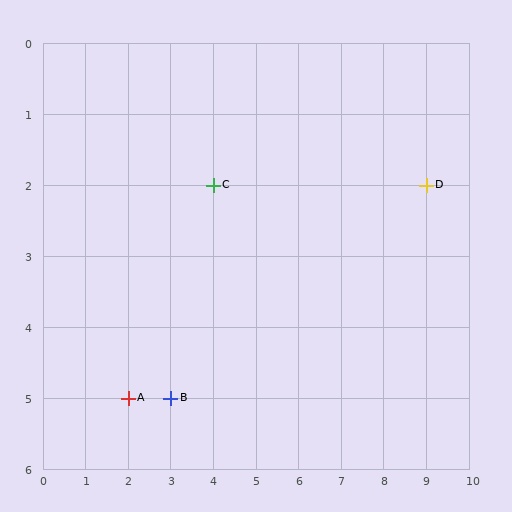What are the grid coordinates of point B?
Point B is at grid coordinates (3, 5).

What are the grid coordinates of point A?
Point A is at grid coordinates (2, 5).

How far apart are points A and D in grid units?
Points A and D are 7 columns and 3 rows apart (about 7.6 grid units diagonally).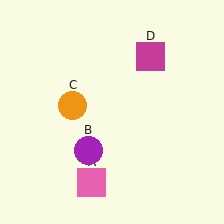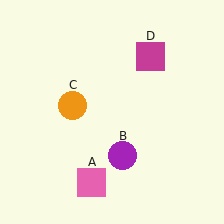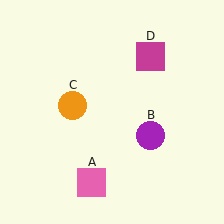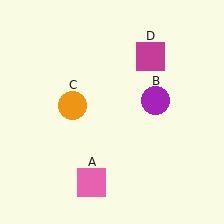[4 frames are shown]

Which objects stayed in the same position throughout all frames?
Pink square (object A) and orange circle (object C) and magenta square (object D) remained stationary.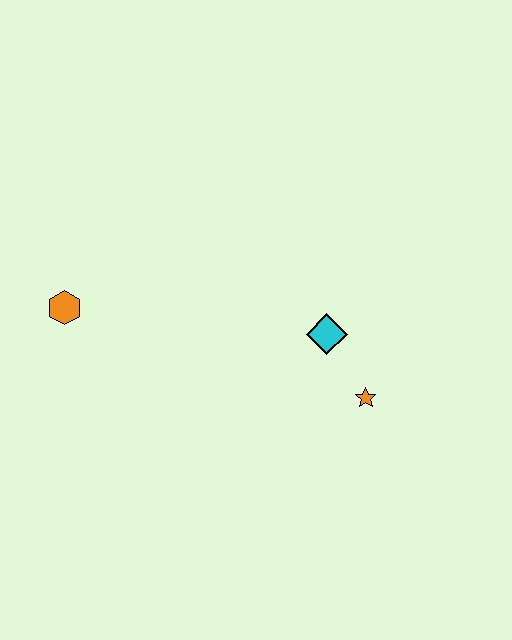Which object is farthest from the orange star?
The orange hexagon is farthest from the orange star.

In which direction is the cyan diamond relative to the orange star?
The cyan diamond is above the orange star.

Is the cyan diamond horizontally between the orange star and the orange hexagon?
Yes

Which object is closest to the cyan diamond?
The orange star is closest to the cyan diamond.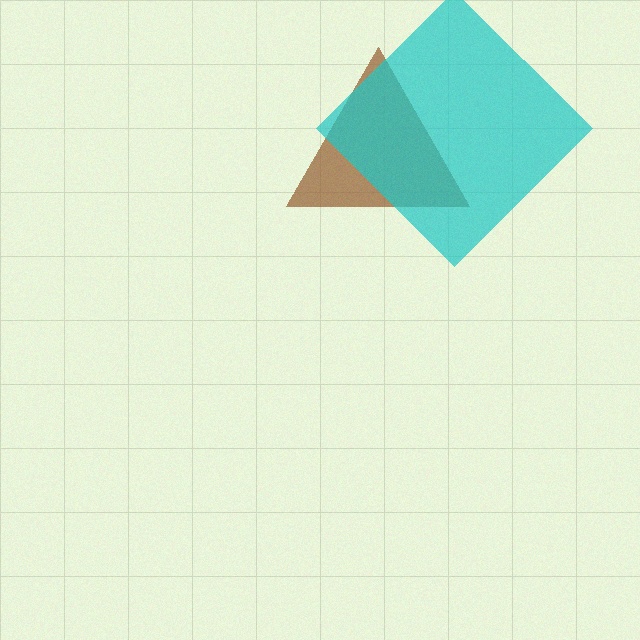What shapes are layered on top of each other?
The layered shapes are: a brown triangle, a cyan diamond.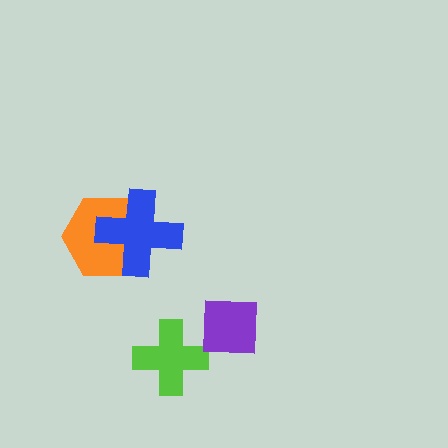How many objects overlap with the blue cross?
1 object overlaps with the blue cross.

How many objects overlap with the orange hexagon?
1 object overlaps with the orange hexagon.